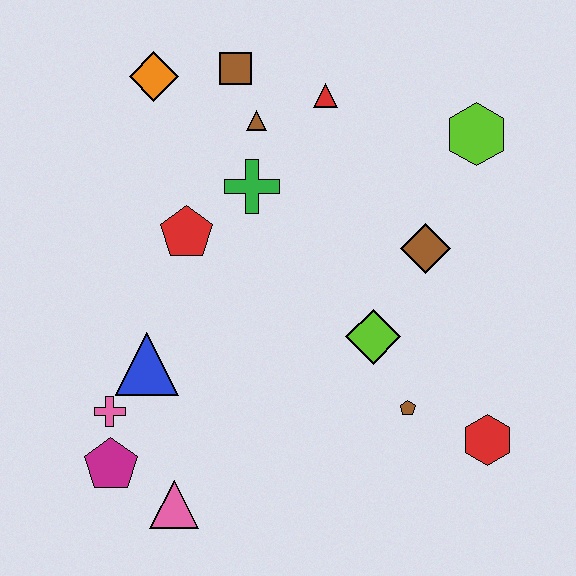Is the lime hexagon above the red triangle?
No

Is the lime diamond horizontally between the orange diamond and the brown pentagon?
Yes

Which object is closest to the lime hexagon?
The brown diamond is closest to the lime hexagon.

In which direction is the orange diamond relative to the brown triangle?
The orange diamond is to the left of the brown triangle.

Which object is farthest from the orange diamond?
The red hexagon is farthest from the orange diamond.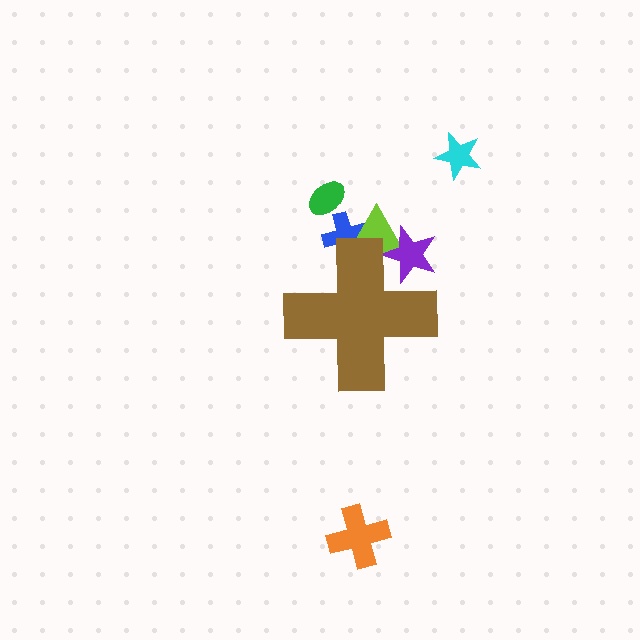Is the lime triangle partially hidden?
Yes, the lime triangle is partially hidden behind the brown cross.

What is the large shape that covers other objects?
A brown cross.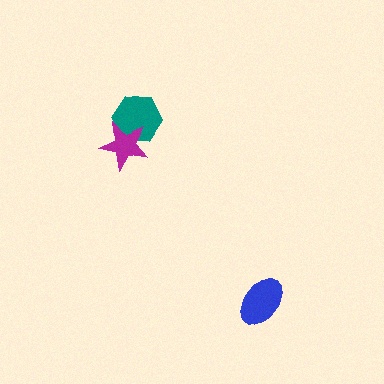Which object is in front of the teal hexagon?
The magenta star is in front of the teal hexagon.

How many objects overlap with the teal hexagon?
1 object overlaps with the teal hexagon.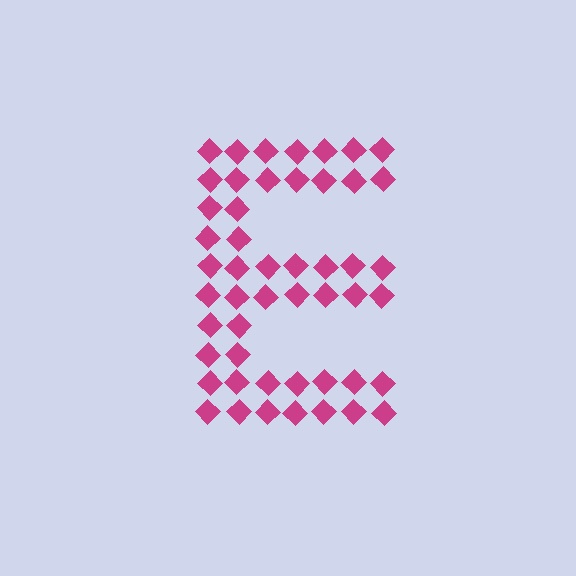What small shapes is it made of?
It is made of small diamonds.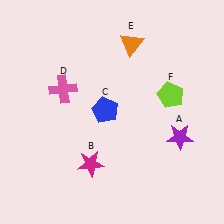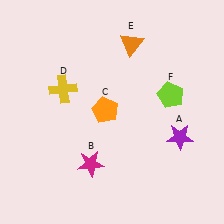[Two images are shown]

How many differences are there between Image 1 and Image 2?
There are 2 differences between the two images.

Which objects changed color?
C changed from blue to orange. D changed from pink to yellow.